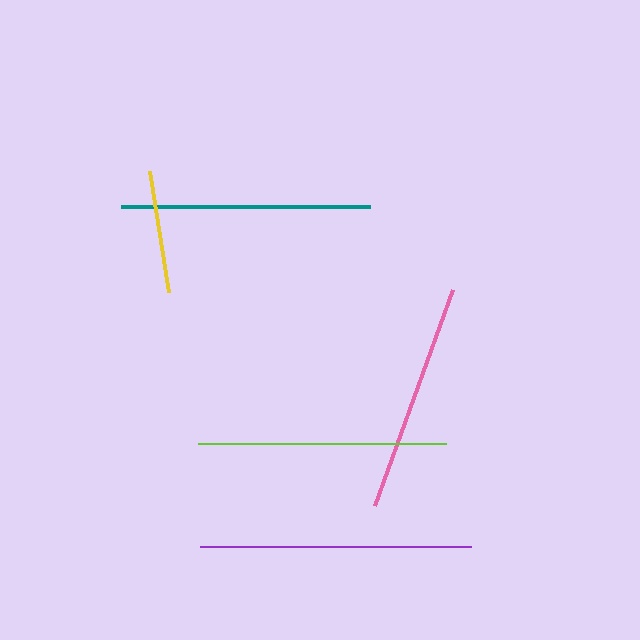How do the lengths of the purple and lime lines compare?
The purple and lime lines are approximately the same length.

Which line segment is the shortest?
The yellow line is the shortest at approximately 123 pixels.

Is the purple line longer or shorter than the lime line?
The purple line is longer than the lime line.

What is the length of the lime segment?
The lime segment is approximately 248 pixels long.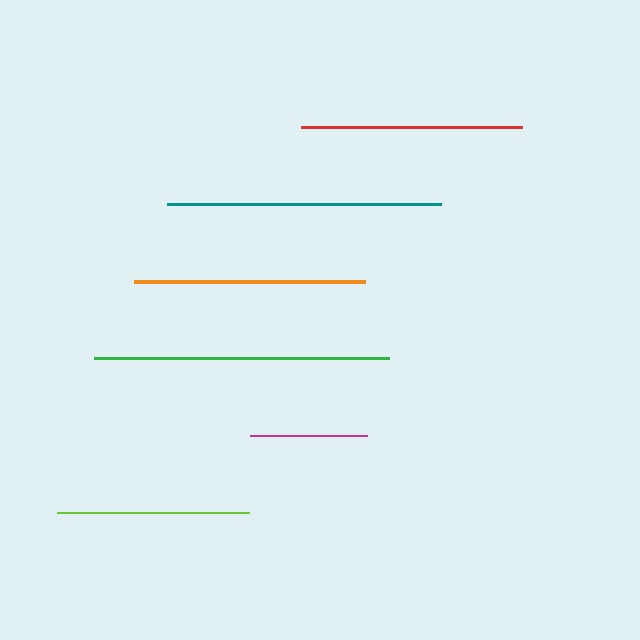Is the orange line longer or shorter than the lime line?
The orange line is longer than the lime line.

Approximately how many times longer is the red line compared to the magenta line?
The red line is approximately 1.9 times the length of the magenta line.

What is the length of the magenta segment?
The magenta segment is approximately 117 pixels long.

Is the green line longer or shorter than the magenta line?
The green line is longer than the magenta line.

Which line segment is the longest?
The green line is the longest at approximately 294 pixels.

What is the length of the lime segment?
The lime segment is approximately 192 pixels long.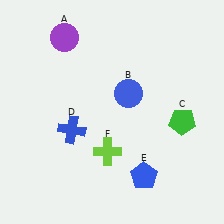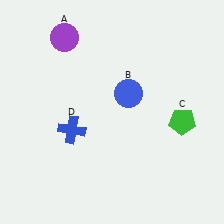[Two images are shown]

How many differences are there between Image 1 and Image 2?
There are 2 differences between the two images.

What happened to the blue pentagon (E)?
The blue pentagon (E) was removed in Image 2. It was in the bottom-right area of Image 1.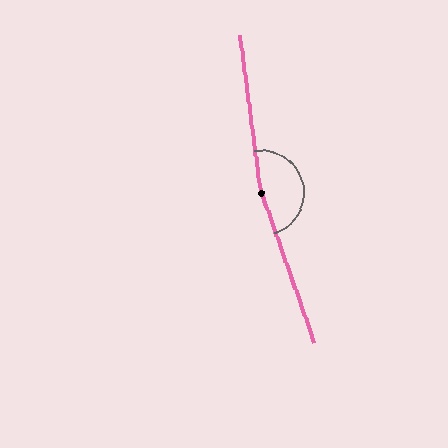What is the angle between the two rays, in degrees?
Approximately 168 degrees.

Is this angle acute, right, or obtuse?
It is obtuse.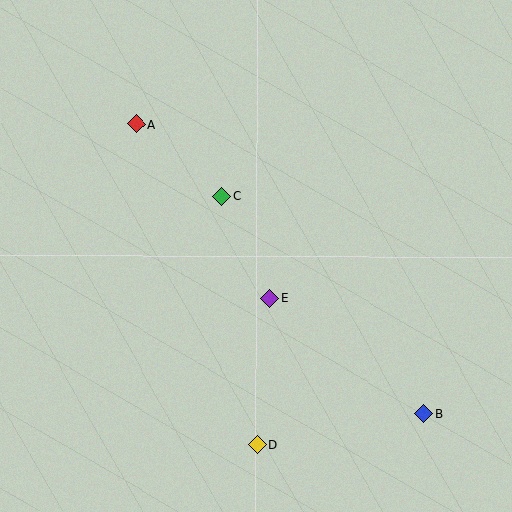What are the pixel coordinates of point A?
Point A is at (136, 124).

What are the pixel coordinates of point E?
Point E is at (270, 298).